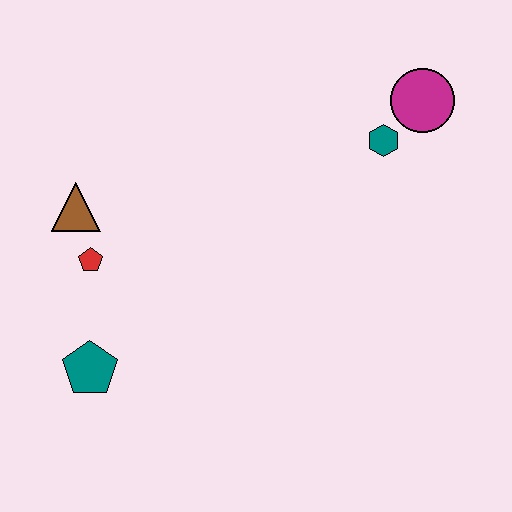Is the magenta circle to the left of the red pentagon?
No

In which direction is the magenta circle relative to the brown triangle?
The magenta circle is to the right of the brown triangle.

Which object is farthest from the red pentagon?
The magenta circle is farthest from the red pentagon.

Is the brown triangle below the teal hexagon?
Yes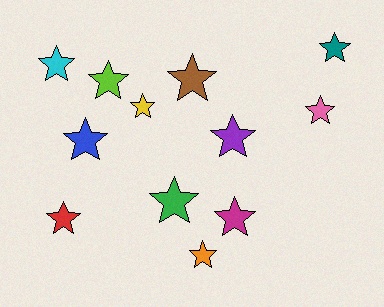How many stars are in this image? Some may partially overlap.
There are 12 stars.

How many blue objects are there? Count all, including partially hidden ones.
There is 1 blue object.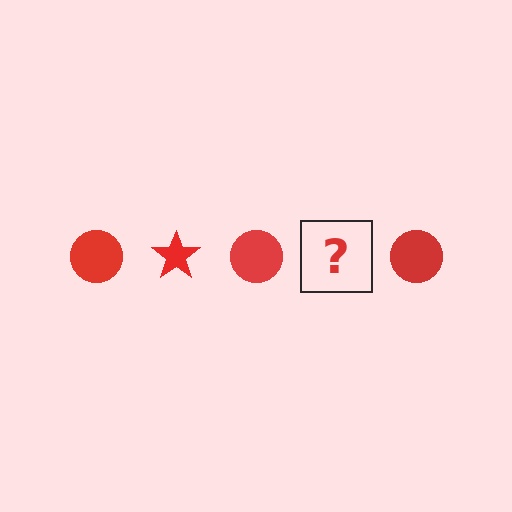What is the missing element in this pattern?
The missing element is a red star.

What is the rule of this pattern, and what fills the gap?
The rule is that the pattern cycles through circle, star shapes in red. The gap should be filled with a red star.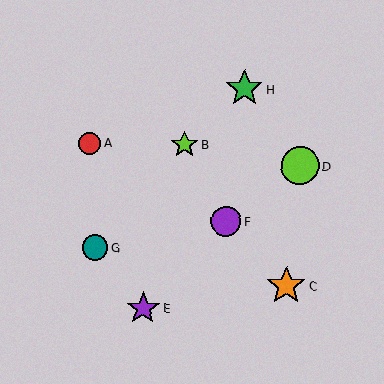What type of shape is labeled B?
Shape B is a lime star.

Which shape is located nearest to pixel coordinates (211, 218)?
The purple circle (labeled F) at (226, 221) is nearest to that location.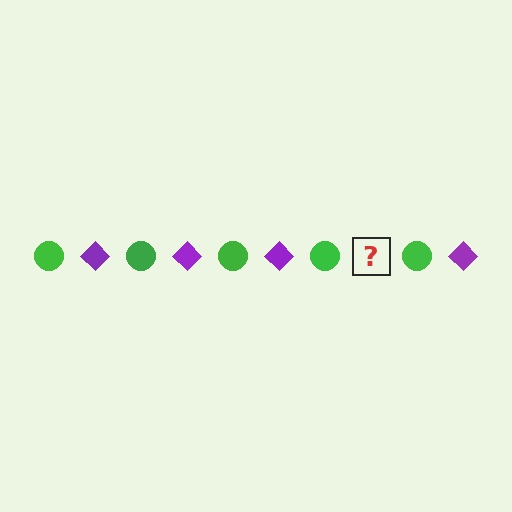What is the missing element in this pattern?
The missing element is a purple diamond.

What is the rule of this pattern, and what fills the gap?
The rule is that the pattern alternates between green circle and purple diamond. The gap should be filled with a purple diamond.